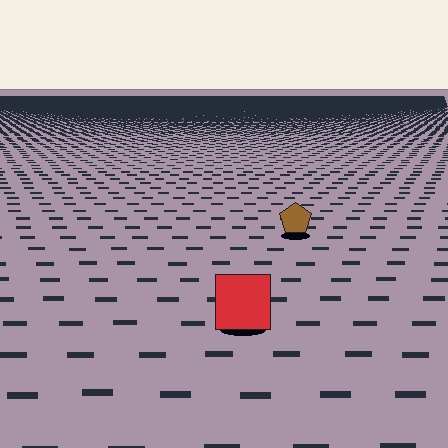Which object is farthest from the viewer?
The brown pentagon is farthest from the viewer. It appears smaller and the ground texture around it is denser.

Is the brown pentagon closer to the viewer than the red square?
No. The red square is closer — you can tell from the texture gradient: the ground texture is coarser near it.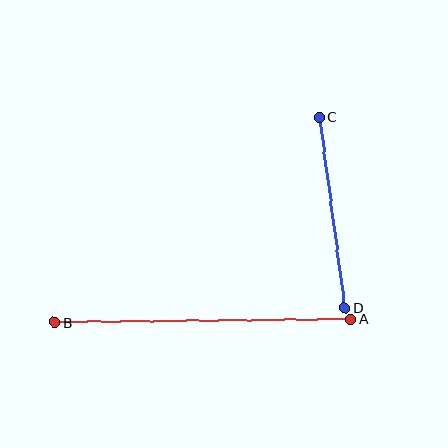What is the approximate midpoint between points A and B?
The midpoint is at approximately (203, 321) pixels.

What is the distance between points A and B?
The distance is approximately 297 pixels.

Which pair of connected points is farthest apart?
Points A and B are farthest apart.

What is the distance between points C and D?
The distance is approximately 192 pixels.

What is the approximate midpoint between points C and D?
The midpoint is at approximately (332, 212) pixels.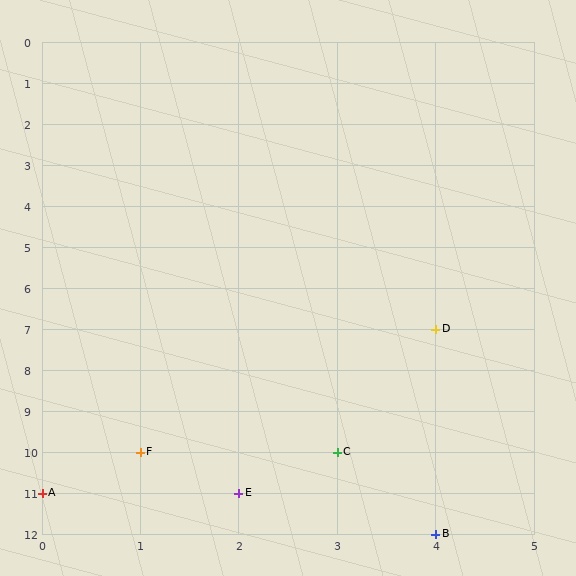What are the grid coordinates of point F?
Point F is at grid coordinates (1, 10).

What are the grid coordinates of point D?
Point D is at grid coordinates (4, 7).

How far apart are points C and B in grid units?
Points C and B are 1 column and 2 rows apart (about 2.2 grid units diagonally).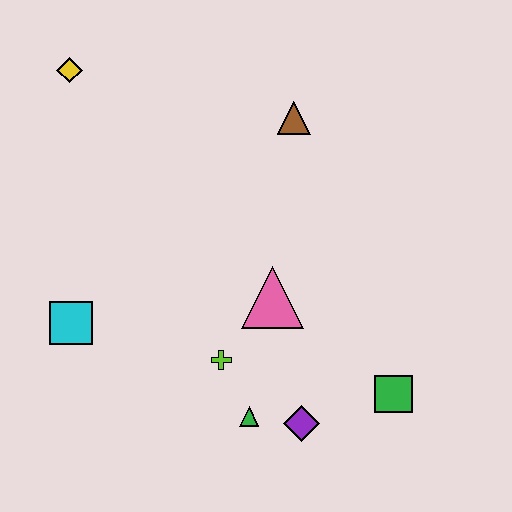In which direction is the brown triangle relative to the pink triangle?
The brown triangle is above the pink triangle.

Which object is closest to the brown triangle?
The pink triangle is closest to the brown triangle.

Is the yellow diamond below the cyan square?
No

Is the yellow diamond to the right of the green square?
No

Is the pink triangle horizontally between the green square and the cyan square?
Yes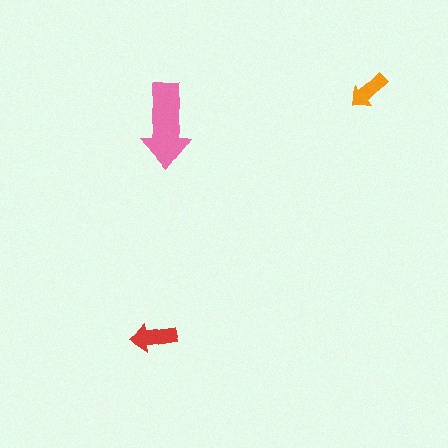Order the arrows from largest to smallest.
the pink one, the red one, the orange one.